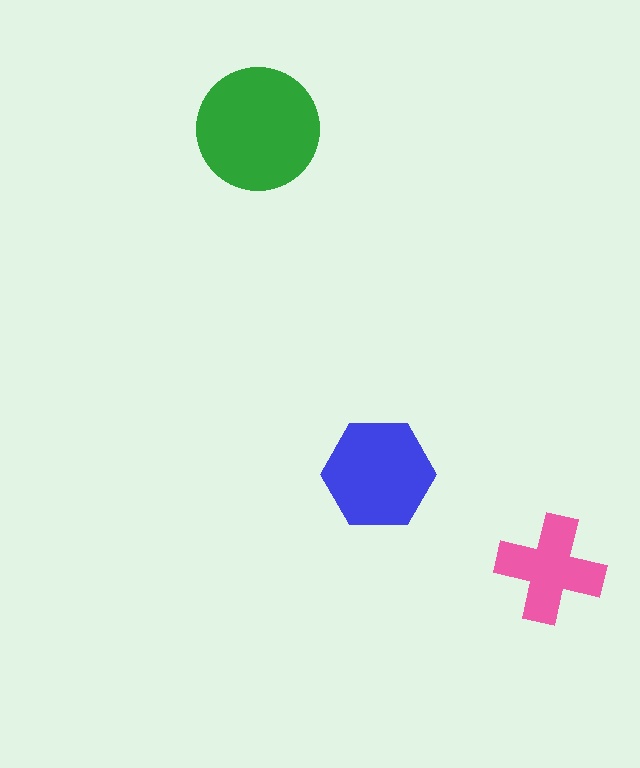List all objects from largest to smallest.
The green circle, the blue hexagon, the pink cross.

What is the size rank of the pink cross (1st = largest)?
3rd.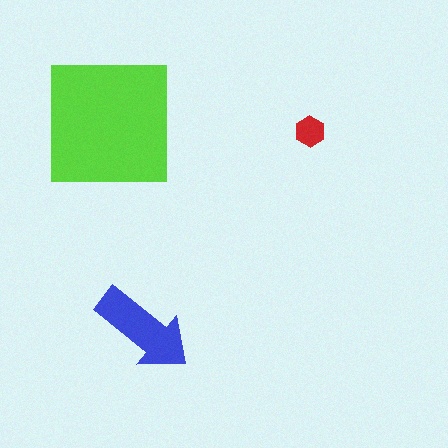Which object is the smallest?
The red hexagon.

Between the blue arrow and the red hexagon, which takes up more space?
The blue arrow.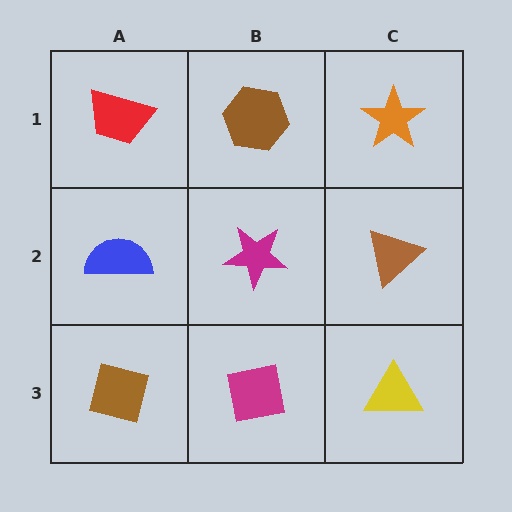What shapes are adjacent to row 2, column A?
A red trapezoid (row 1, column A), a brown square (row 3, column A), a magenta star (row 2, column B).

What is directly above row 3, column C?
A brown triangle.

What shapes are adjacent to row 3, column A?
A blue semicircle (row 2, column A), a magenta square (row 3, column B).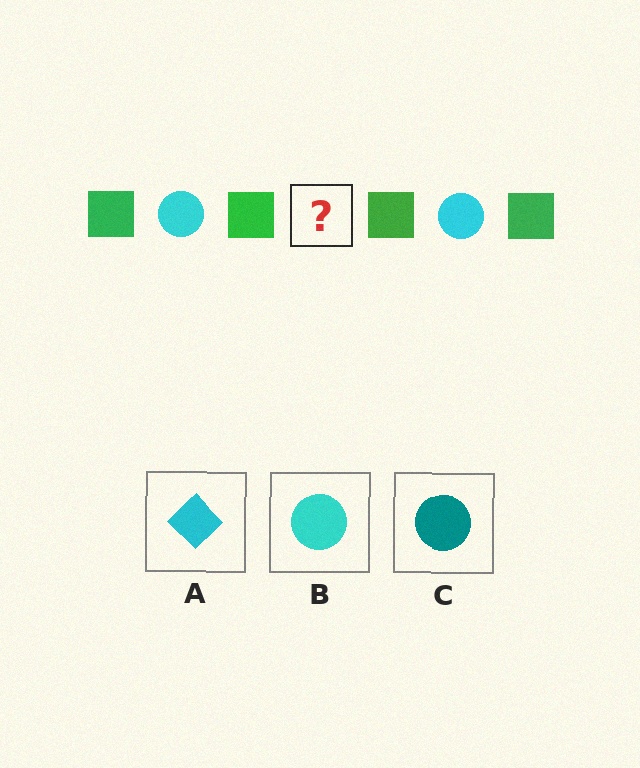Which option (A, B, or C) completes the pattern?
B.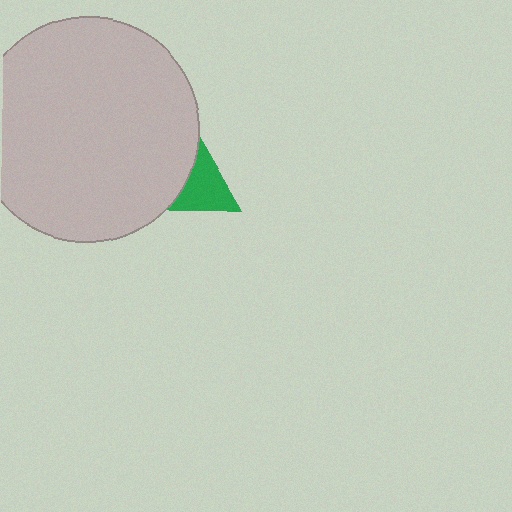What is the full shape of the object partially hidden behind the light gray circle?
The partially hidden object is a green triangle.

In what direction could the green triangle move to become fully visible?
The green triangle could move right. That would shift it out from behind the light gray circle entirely.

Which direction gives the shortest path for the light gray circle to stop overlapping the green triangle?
Moving left gives the shortest separation.